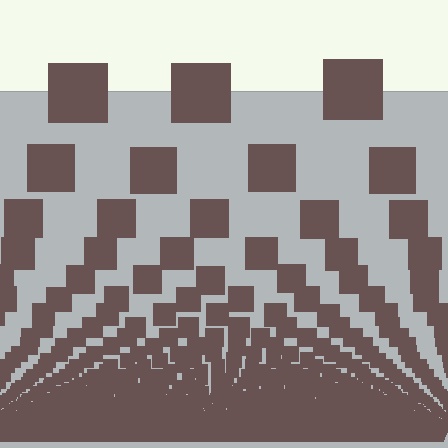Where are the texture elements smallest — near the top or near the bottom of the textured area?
Near the bottom.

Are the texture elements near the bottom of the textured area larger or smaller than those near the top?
Smaller. The gradient is inverted — elements near the bottom are smaller and denser.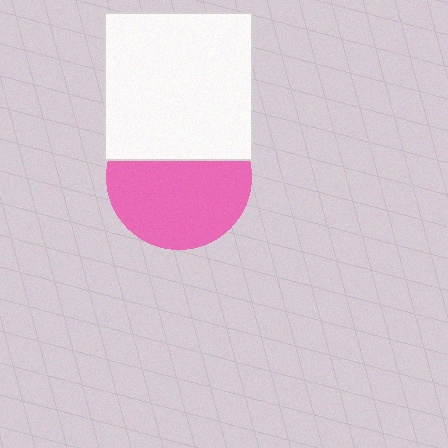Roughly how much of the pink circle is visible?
About half of it is visible (roughly 63%).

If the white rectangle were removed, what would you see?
You would see the complete pink circle.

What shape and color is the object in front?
The object in front is a white rectangle.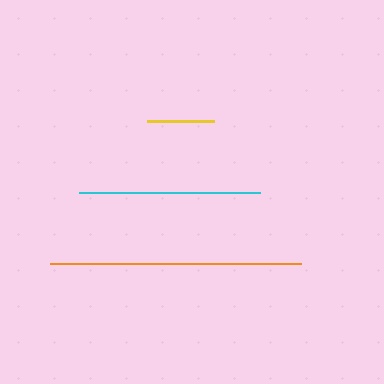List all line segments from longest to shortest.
From longest to shortest: orange, cyan, yellow.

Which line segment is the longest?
The orange line is the longest at approximately 251 pixels.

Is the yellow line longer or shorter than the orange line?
The orange line is longer than the yellow line.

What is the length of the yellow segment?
The yellow segment is approximately 67 pixels long.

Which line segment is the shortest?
The yellow line is the shortest at approximately 67 pixels.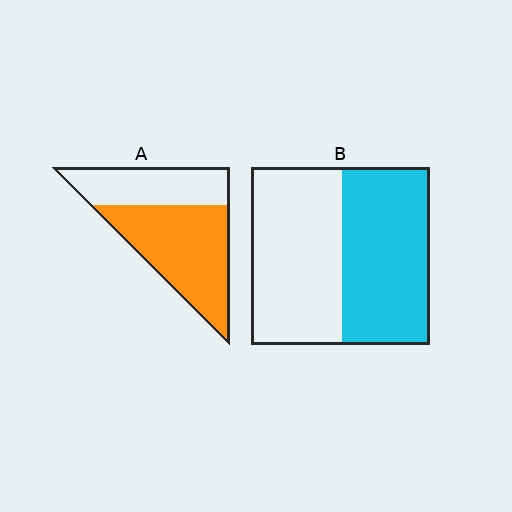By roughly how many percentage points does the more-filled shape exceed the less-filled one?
By roughly 15 percentage points (A over B).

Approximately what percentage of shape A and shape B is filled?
A is approximately 60% and B is approximately 50%.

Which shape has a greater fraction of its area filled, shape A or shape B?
Shape A.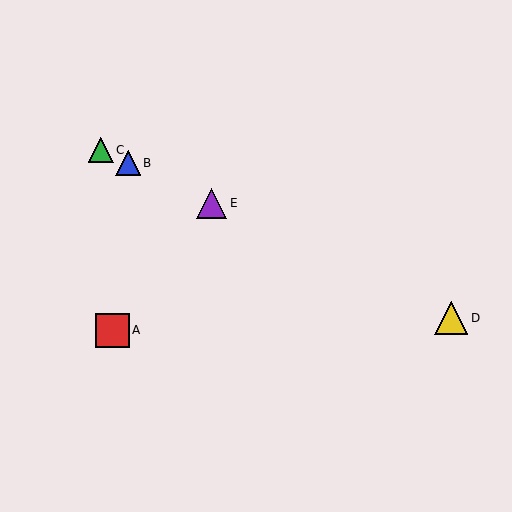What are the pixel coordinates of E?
Object E is at (212, 203).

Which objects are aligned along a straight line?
Objects B, C, D, E are aligned along a straight line.